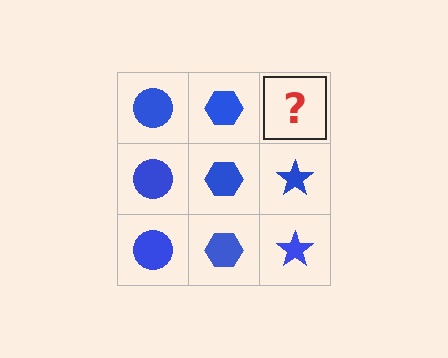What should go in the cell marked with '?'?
The missing cell should contain a blue star.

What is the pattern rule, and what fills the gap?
The rule is that each column has a consistent shape. The gap should be filled with a blue star.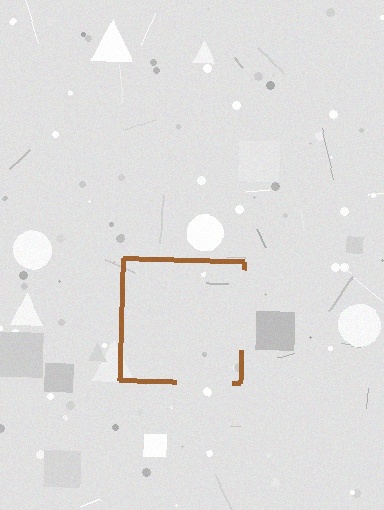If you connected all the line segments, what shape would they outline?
They would outline a square.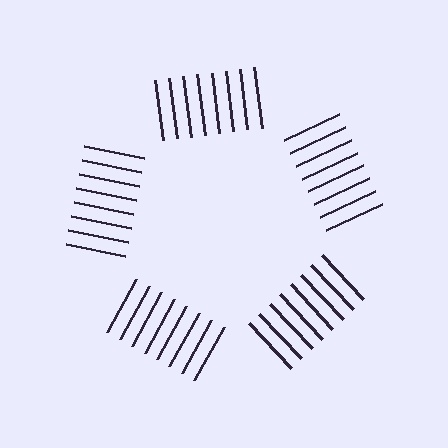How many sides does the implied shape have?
5 sides — the line-ends trace a pentagon.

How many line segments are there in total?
40 — 8 along each of the 5 edges.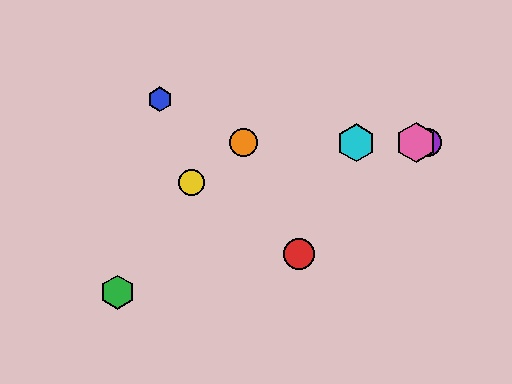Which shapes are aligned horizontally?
The purple circle, the orange circle, the cyan hexagon, the pink hexagon are aligned horizontally.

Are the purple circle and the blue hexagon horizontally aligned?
No, the purple circle is at y≈143 and the blue hexagon is at y≈99.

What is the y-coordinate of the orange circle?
The orange circle is at y≈143.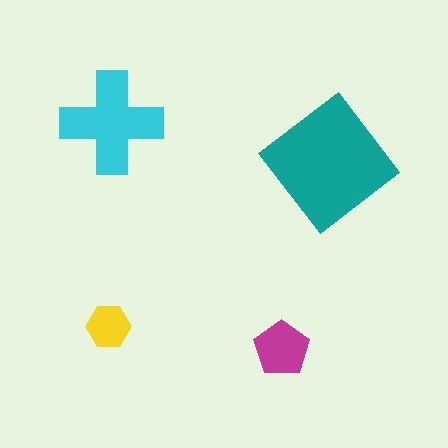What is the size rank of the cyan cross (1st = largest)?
2nd.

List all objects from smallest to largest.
The yellow hexagon, the magenta pentagon, the cyan cross, the teal diamond.